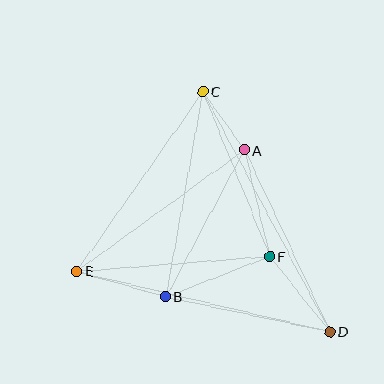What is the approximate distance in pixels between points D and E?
The distance between D and E is approximately 260 pixels.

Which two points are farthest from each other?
Points C and D are farthest from each other.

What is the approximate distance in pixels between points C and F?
The distance between C and F is approximately 178 pixels.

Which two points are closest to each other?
Points A and C are closest to each other.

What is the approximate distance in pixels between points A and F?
The distance between A and F is approximately 109 pixels.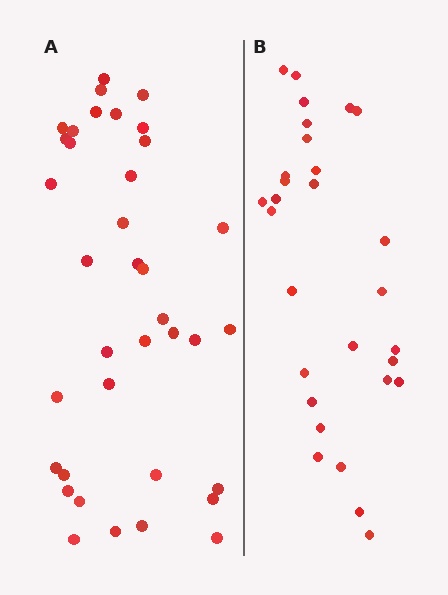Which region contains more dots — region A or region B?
Region A (the left region) has more dots.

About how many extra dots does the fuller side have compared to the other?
Region A has roughly 8 or so more dots than region B.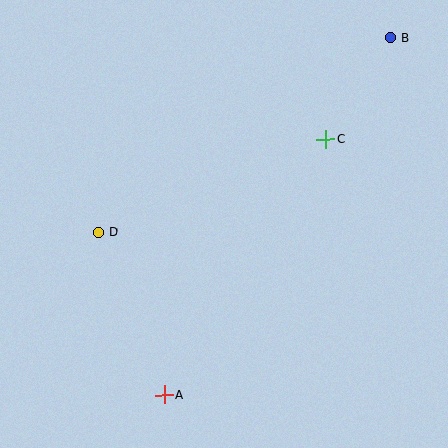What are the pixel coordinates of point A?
Point A is at (164, 395).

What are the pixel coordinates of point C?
Point C is at (326, 139).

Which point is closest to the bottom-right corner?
Point A is closest to the bottom-right corner.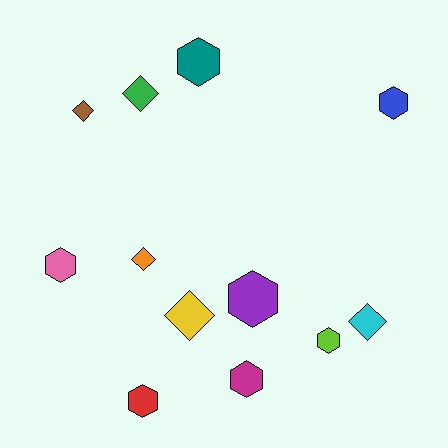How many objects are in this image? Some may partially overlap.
There are 12 objects.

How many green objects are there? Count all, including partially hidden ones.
There is 1 green object.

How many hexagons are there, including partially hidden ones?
There are 7 hexagons.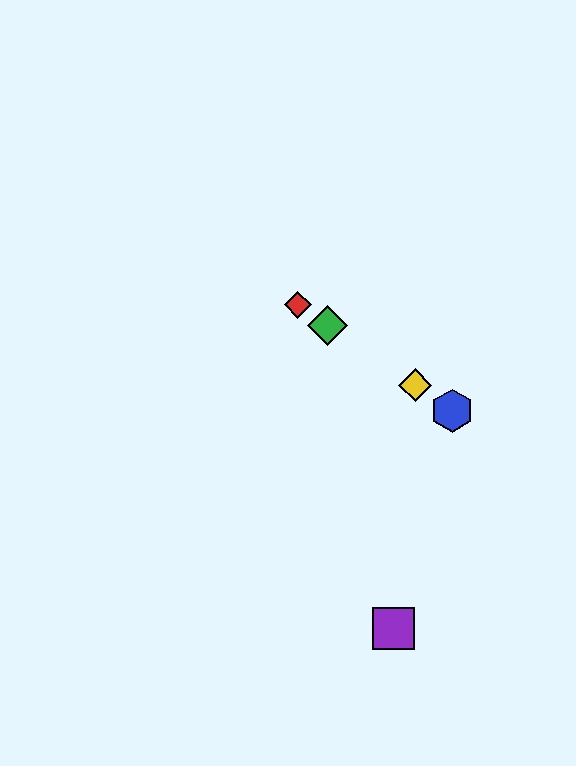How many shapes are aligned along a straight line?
4 shapes (the red diamond, the blue hexagon, the green diamond, the yellow diamond) are aligned along a straight line.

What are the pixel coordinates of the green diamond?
The green diamond is at (327, 325).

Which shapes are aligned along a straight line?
The red diamond, the blue hexagon, the green diamond, the yellow diamond are aligned along a straight line.